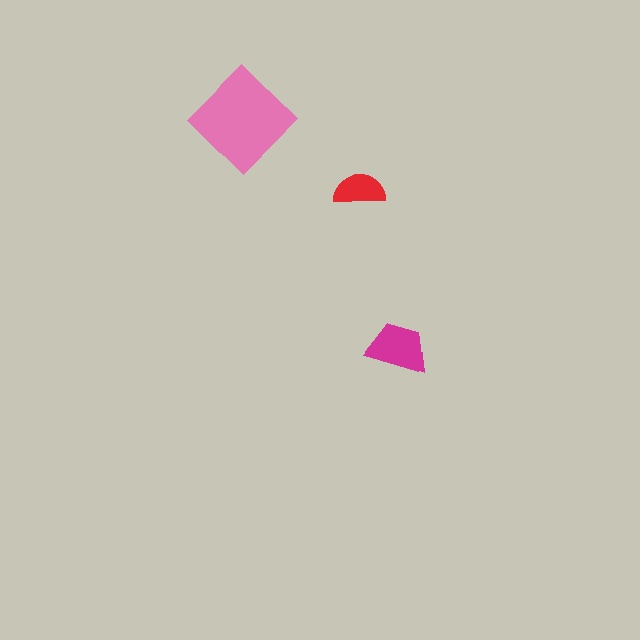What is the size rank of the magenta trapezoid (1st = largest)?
2nd.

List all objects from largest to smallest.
The pink diamond, the magenta trapezoid, the red semicircle.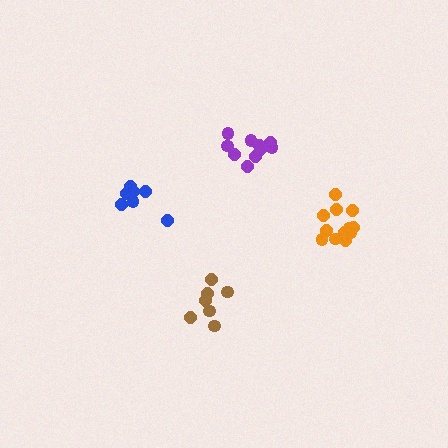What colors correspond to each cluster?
The clusters are colored: blue, purple, brown, orange.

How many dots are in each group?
Group 1: 7 dots, Group 2: 10 dots, Group 3: 7 dots, Group 4: 13 dots (37 total).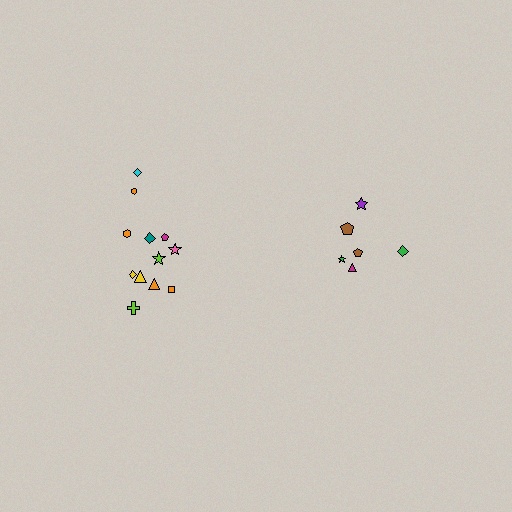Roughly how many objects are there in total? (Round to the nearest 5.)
Roughly 20 objects in total.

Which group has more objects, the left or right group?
The left group.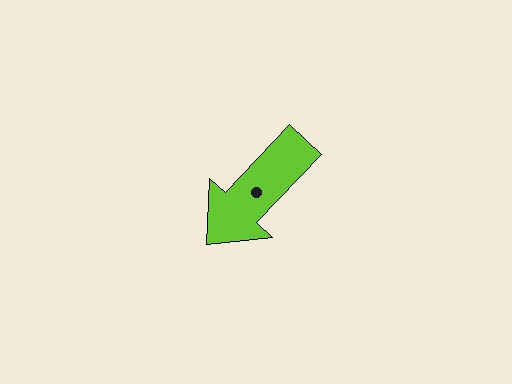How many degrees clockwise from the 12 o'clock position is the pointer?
Approximately 223 degrees.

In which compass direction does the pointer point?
Southwest.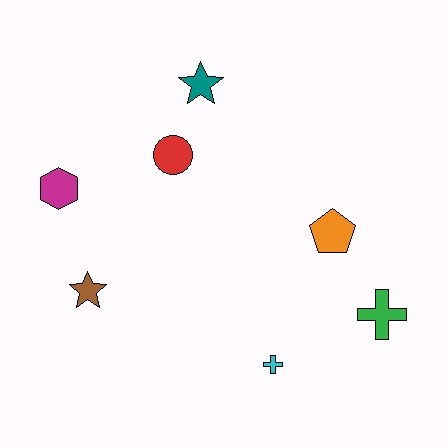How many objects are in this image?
There are 7 objects.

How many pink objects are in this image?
There are no pink objects.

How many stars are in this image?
There are 2 stars.